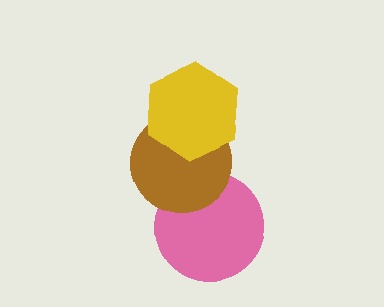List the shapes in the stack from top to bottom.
From top to bottom: the yellow hexagon, the brown circle, the pink circle.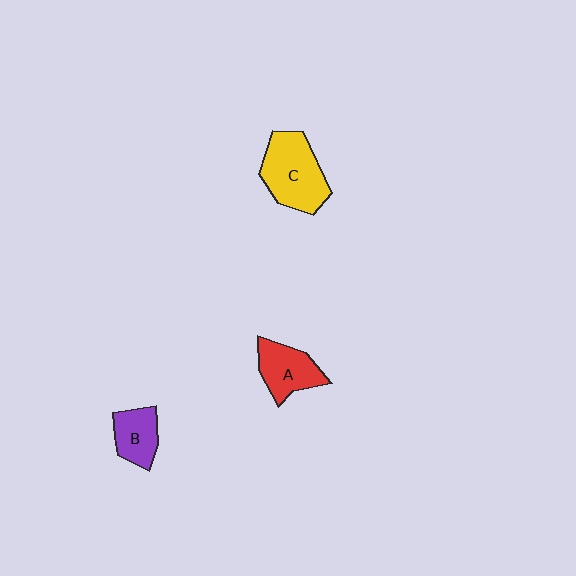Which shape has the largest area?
Shape C (yellow).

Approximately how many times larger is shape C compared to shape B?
Approximately 1.8 times.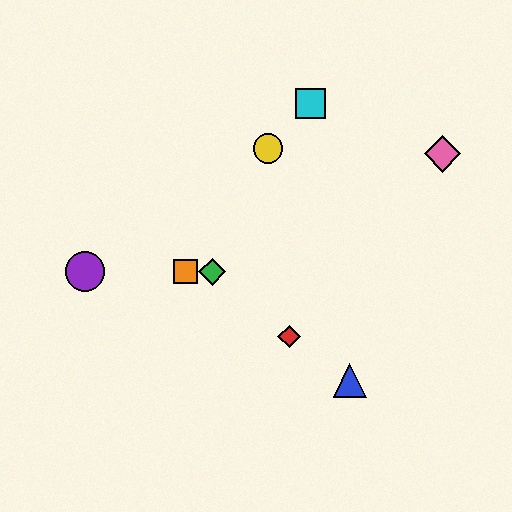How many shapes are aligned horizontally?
3 shapes (the green diamond, the purple circle, the orange square) are aligned horizontally.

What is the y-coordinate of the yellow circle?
The yellow circle is at y≈149.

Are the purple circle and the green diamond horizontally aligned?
Yes, both are at y≈272.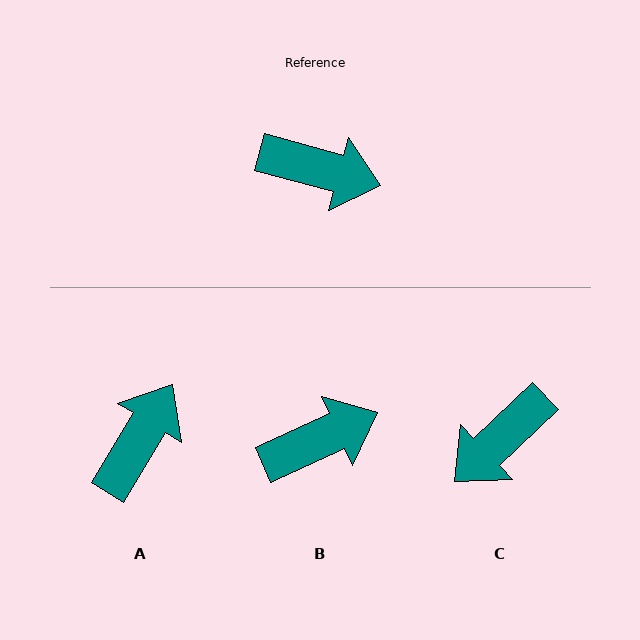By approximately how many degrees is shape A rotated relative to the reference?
Approximately 75 degrees counter-clockwise.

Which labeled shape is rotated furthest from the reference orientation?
C, about 121 degrees away.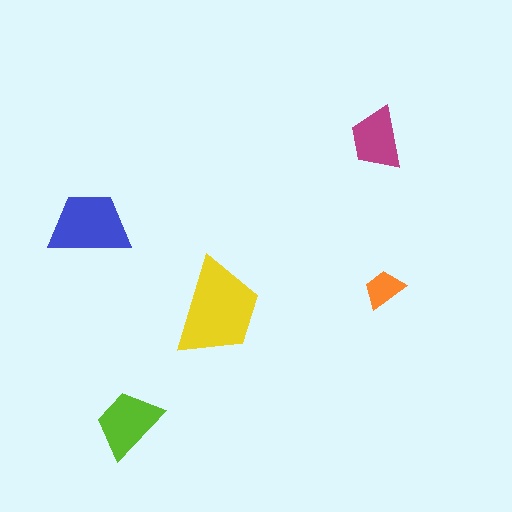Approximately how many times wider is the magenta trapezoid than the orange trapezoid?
About 1.5 times wider.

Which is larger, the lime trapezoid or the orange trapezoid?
The lime one.